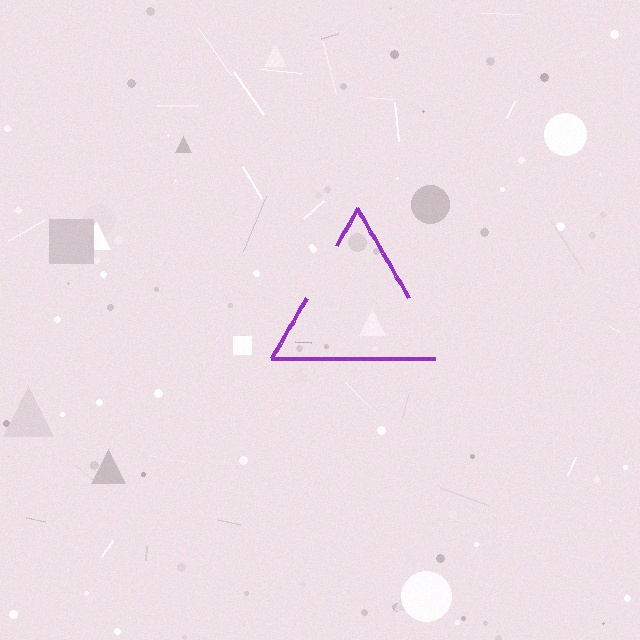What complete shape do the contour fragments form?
The contour fragments form a triangle.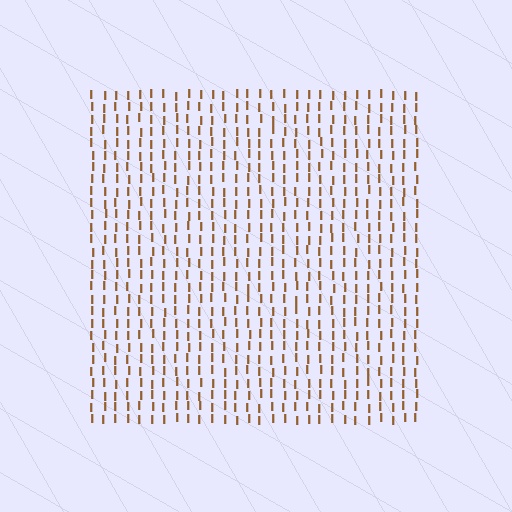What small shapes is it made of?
It is made of small letter I's.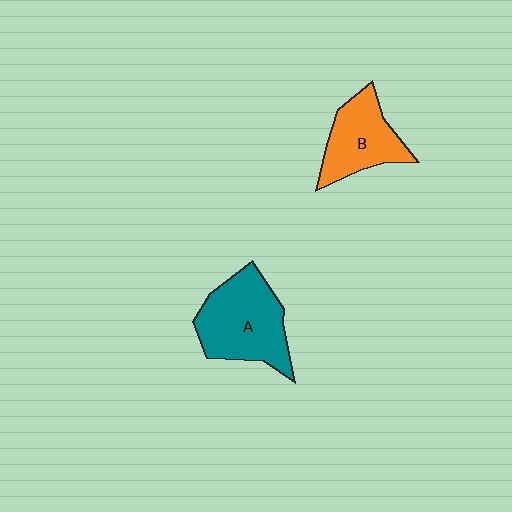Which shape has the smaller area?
Shape B (orange).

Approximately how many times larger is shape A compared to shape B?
Approximately 1.3 times.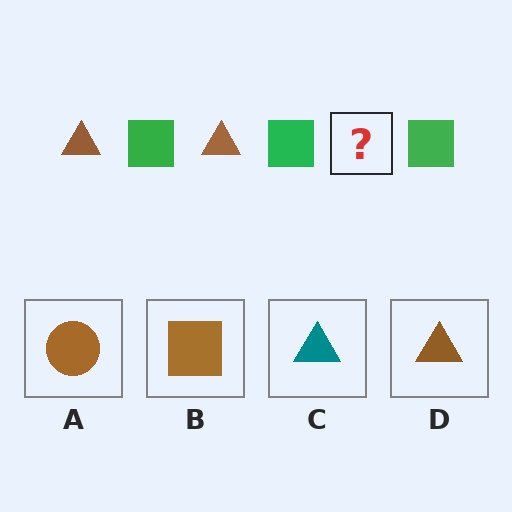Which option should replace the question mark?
Option D.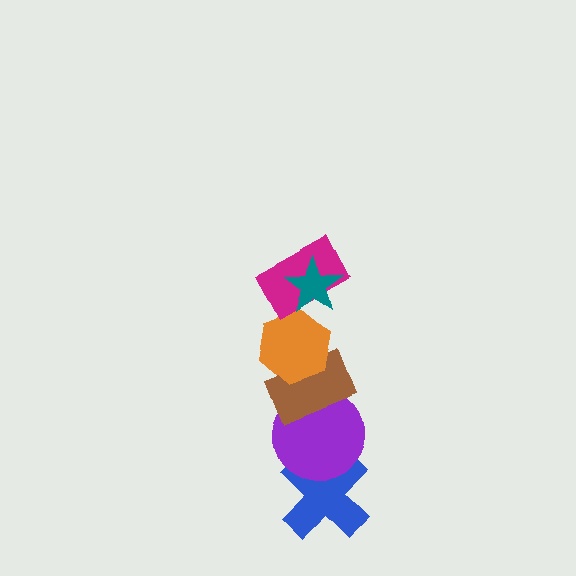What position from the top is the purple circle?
The purple circle is 5th from the top.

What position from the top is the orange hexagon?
The orange hexagon is 3rd from the top.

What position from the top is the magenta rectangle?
The magenta rectangle is 2nd from the top.